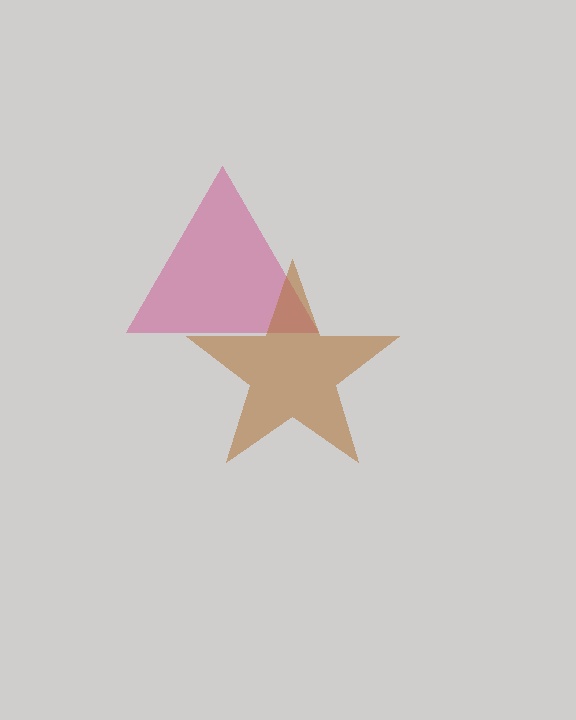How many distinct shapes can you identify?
There are 2 distinct shapes: a magenta triangle, a brown star.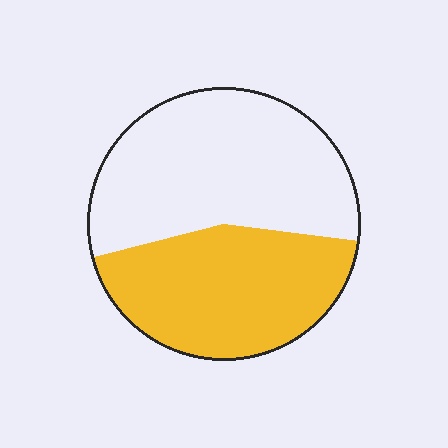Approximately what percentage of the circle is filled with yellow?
Approximately 45%.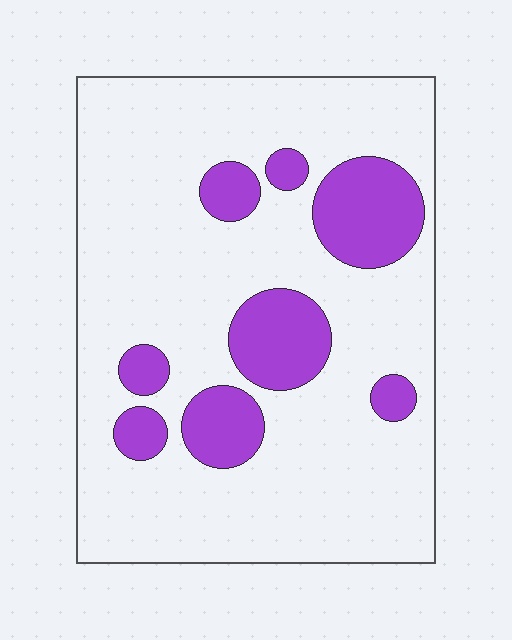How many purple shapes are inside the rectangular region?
8.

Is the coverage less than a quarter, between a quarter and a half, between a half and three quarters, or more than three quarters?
Less than a quarter.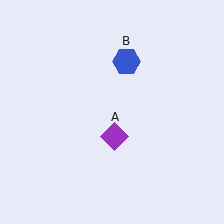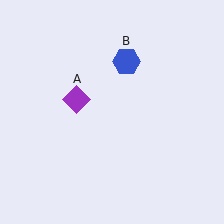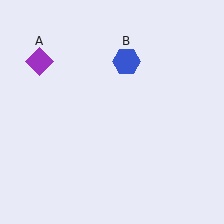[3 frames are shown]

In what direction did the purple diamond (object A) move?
The purple diamond (object A) moved up and to the left.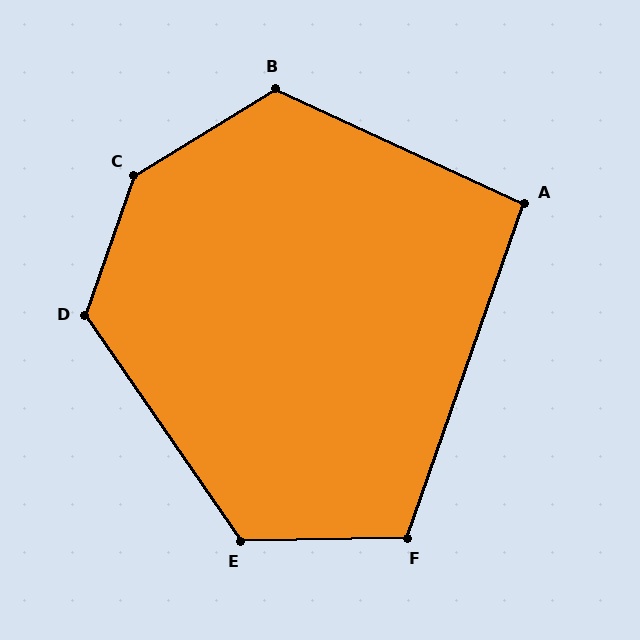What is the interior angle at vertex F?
Approximately 110 degrees (obtuse).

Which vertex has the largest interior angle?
C, at approximately 141 degrees.